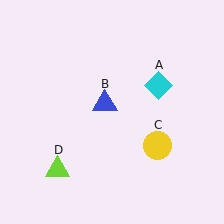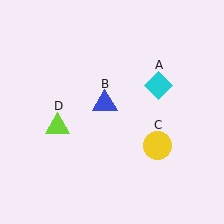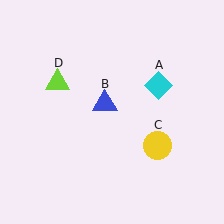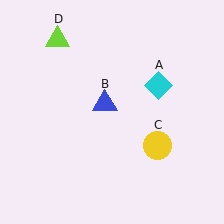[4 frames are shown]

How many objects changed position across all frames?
1 object changed position: lime triangle (object D).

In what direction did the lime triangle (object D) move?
The lime triangle (object D) moved up.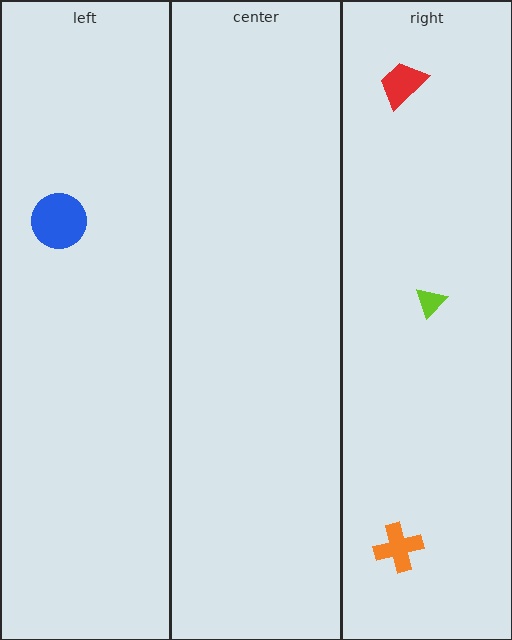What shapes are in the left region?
The blue circle.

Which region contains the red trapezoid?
The right region.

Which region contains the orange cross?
The right region.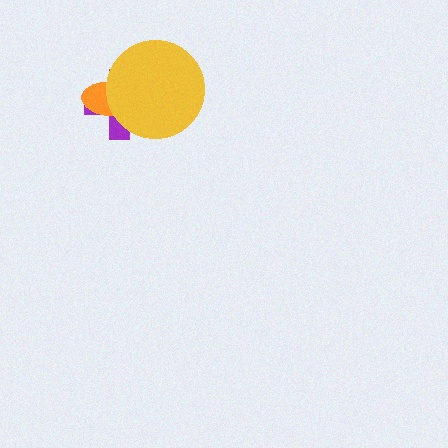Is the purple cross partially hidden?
Yes, it is partially covered by another shape.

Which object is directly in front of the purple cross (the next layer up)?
The orange ellipse is directly in front of the purple cross.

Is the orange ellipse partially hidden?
Yes, it is partially covered by another shape.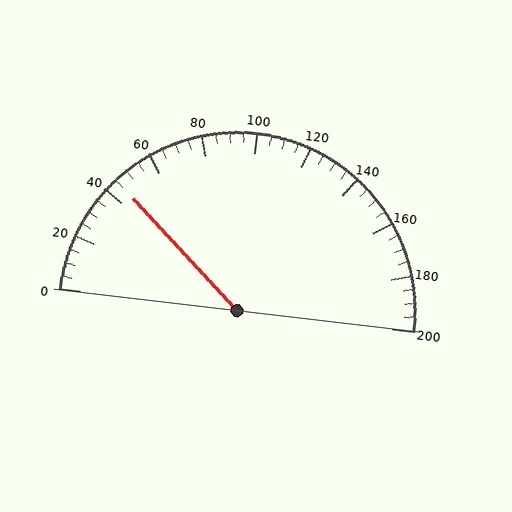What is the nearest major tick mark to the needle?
The nearest major tick mark is 40.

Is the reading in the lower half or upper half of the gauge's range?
The reading is in the lower half of the range (0 to 200).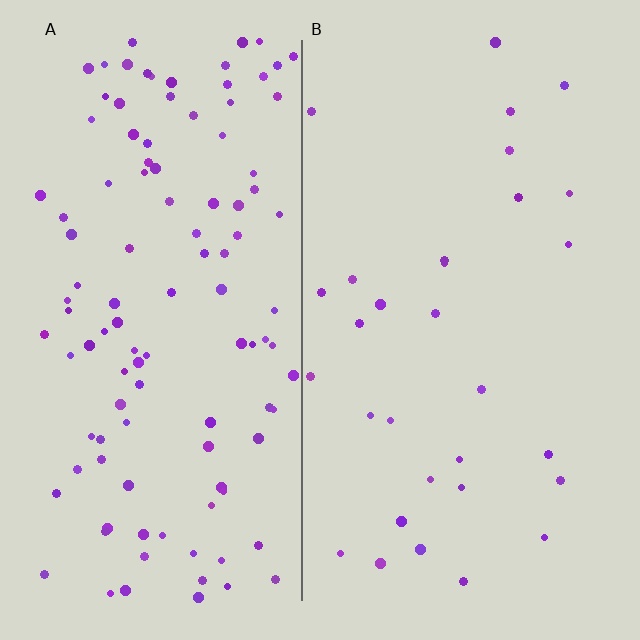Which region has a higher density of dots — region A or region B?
A (the left).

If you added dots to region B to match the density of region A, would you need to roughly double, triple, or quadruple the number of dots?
Approximately quadruple.